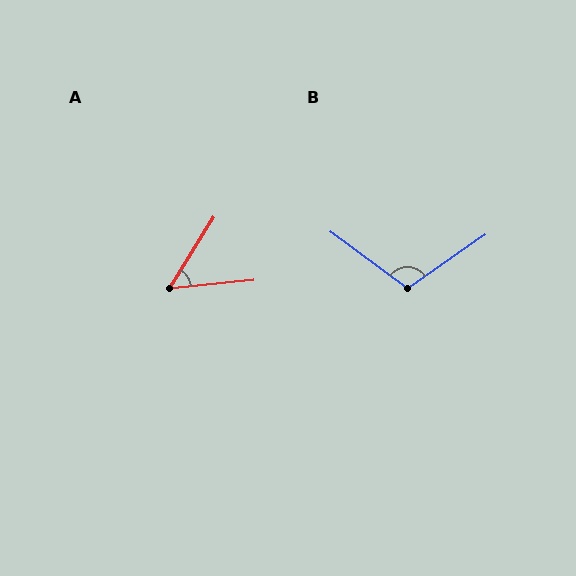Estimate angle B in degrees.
Approximately 109 degrees.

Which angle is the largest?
B, at approximately 109 degrees.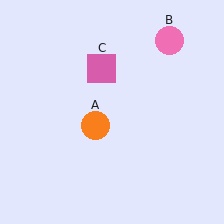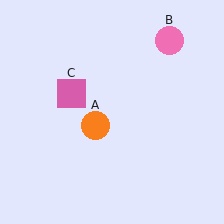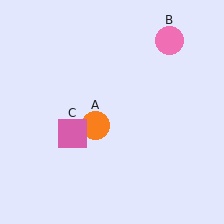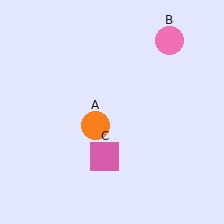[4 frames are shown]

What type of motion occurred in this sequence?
The pink square (object C) rotated counterclockwise around the center of the scene.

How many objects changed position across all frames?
1 object changed position: pink square (object C).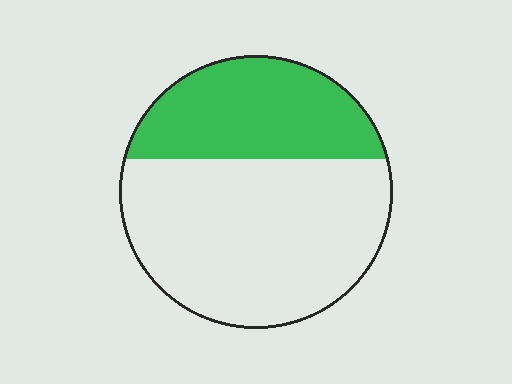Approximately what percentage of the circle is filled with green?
Approximately 35%.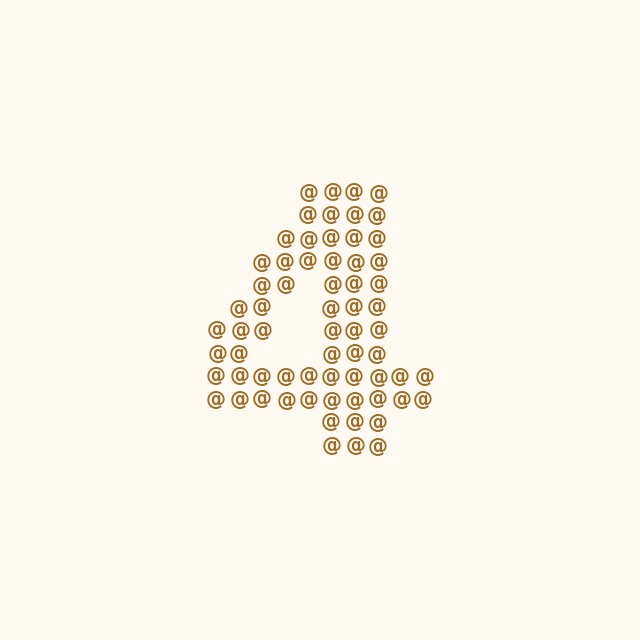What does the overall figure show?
The overall figure shows the digit 4.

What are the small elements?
The small elements are at signs.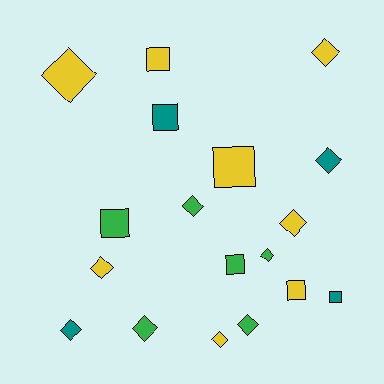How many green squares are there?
There are 2 green squares.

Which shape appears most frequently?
Diamond, with 11 objects.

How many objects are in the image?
There are 18 objects.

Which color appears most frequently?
Yellow, with 8 objects.